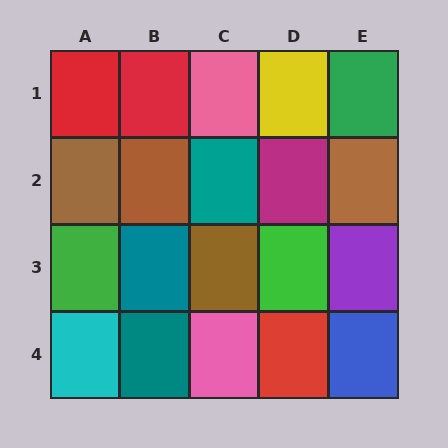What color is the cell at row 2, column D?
Magenta.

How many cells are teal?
3 cells are teal.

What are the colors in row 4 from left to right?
Cyan, teal, pink, red, blue.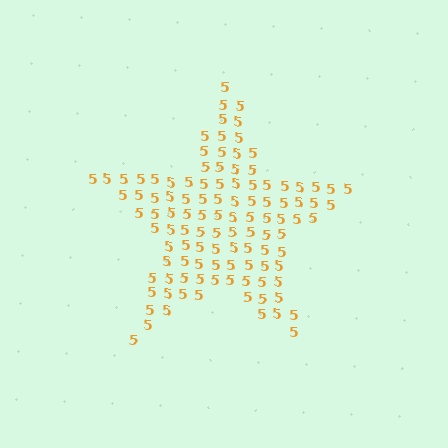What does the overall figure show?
The overall figure shows a star.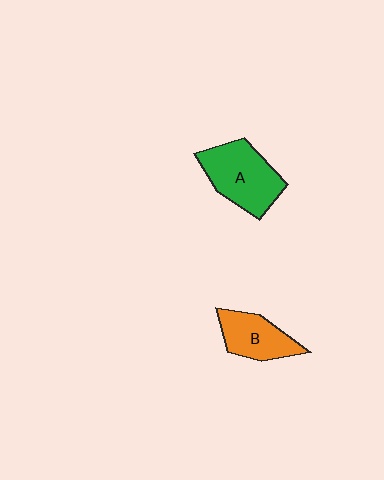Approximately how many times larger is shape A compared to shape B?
Approximately 1.4 times.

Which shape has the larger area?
Shape A (green).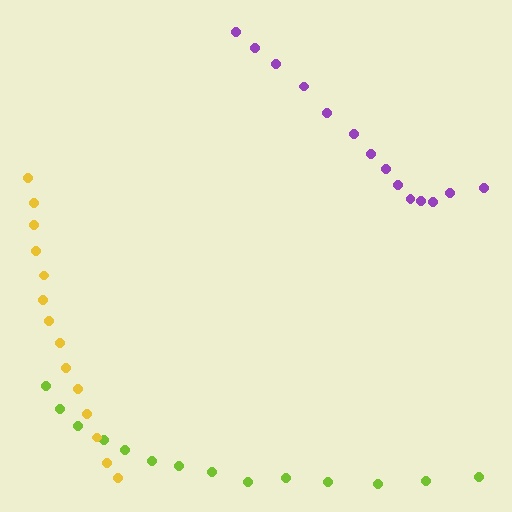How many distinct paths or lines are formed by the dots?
There are 3 distinct paths.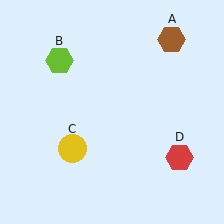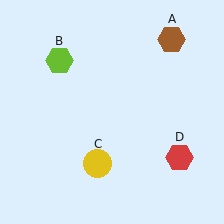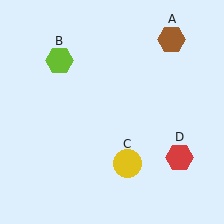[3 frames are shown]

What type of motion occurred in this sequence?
The yellow circle (object C) rotated counterclockwise around the center of the scene.